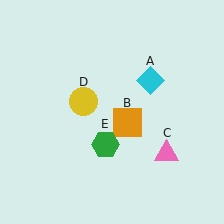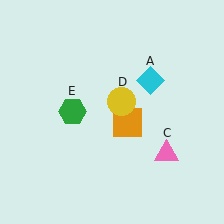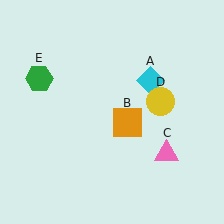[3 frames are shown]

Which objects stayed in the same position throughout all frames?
Cyan diamond (object A) and orange square (object B) and pink triangle (object C) remained stationary.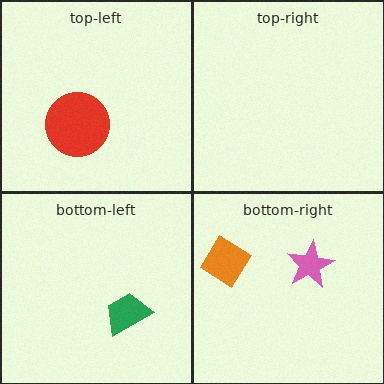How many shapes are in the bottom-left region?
1.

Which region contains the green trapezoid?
The bottom-left region.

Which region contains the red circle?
The top-left region.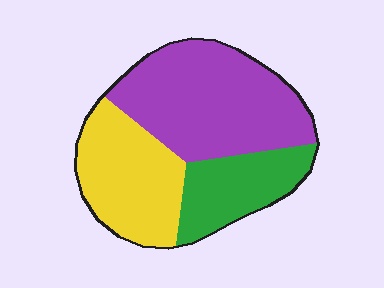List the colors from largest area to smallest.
From largest to smallest: purple, yellow, green.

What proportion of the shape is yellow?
Yellow covers 31% of the shape.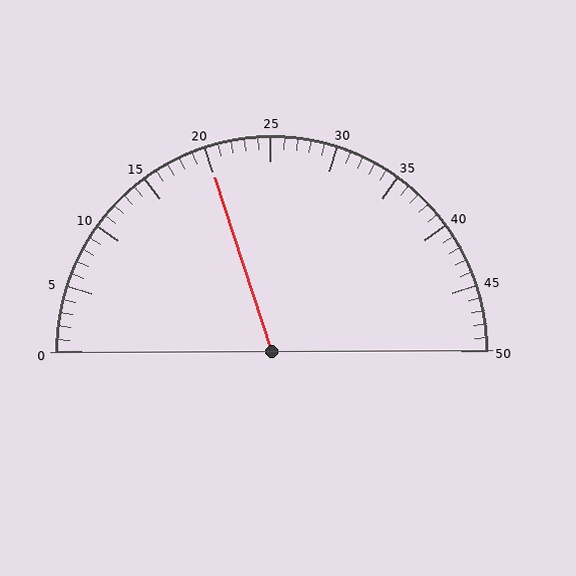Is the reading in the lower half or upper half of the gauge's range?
The reading is in the lower half of the range (0 to 50).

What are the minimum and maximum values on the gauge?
The gauge ranges from 0 to 50.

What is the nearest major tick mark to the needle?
The nearest major tick mark is 20.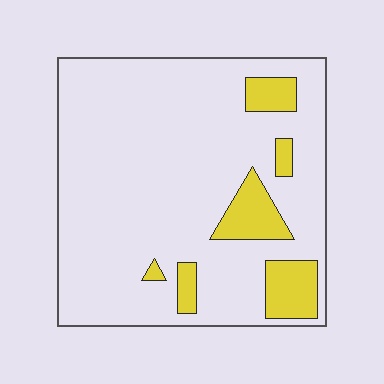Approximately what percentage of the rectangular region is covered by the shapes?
Approximately 15%.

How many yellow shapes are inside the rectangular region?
6.